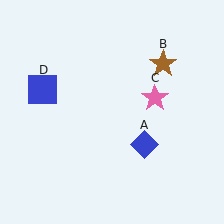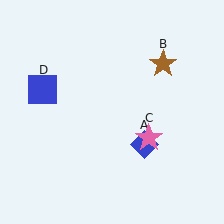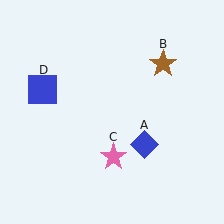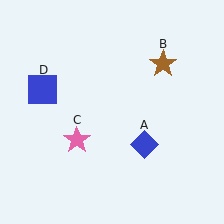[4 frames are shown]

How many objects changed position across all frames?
1 object changed position: pink star (object C).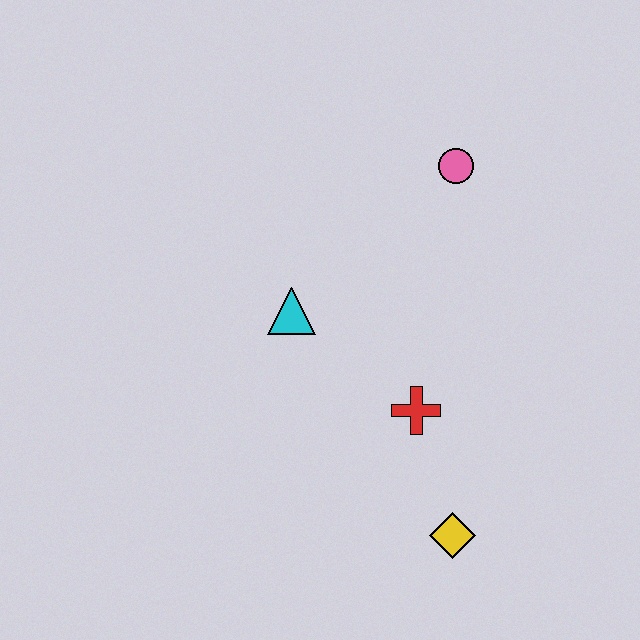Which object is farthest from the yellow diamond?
The pink circle is farthest from the yellow diamond.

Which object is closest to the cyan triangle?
The red cross is closest to the cyan triangle.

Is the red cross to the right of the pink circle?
No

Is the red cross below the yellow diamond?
No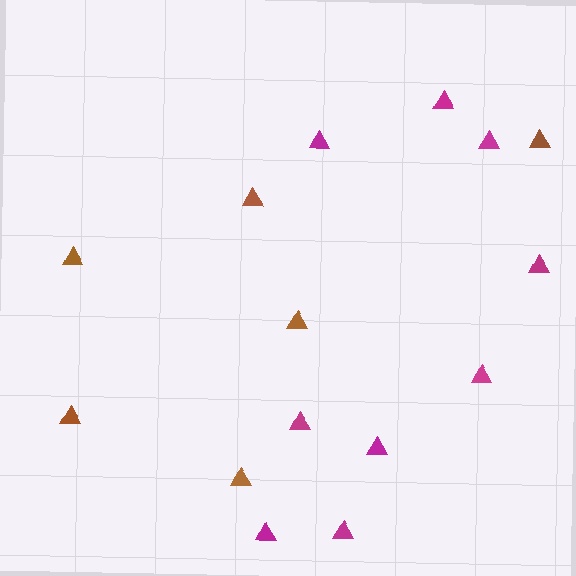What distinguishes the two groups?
There are 2 groups: one group of magenta triangles (9) and one group of brown triangles (6).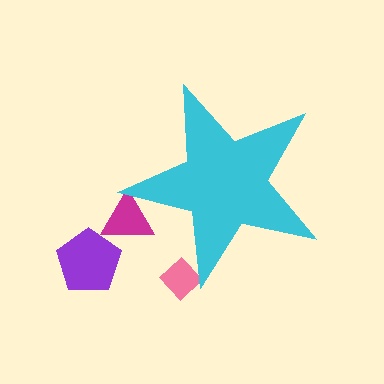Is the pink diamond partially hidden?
Yes, the pink diamond is partially hidden behind the cyan star.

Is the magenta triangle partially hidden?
Yes, the magenta triangle is partially hidden behind the cyan star.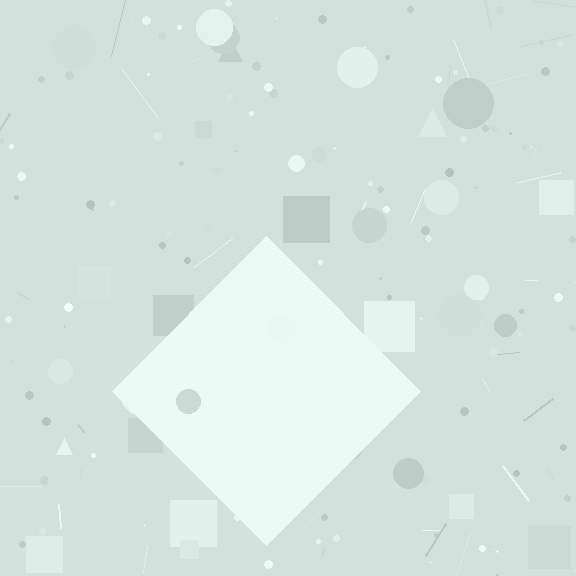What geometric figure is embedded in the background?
A diamond is embedded in the background.